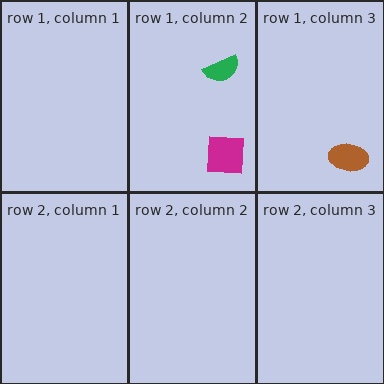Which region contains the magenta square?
The row 1, column 2 region.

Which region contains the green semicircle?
The row 1, column 2 region.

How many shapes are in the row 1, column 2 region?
2.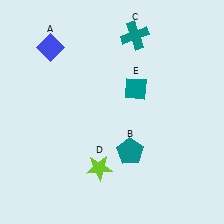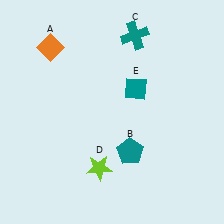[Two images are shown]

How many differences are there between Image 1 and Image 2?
There is 1 difference between the two images.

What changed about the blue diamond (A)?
In Image 1, A is blue. In Image 2, it changed to orange.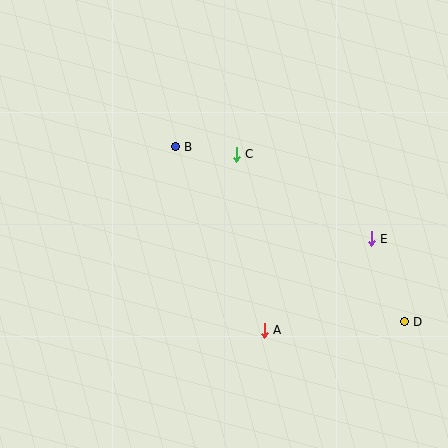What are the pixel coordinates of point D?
Point D is at (404, 322).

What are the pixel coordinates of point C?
Point C is at (236, 154).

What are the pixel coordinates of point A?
Point A is at (264, 330).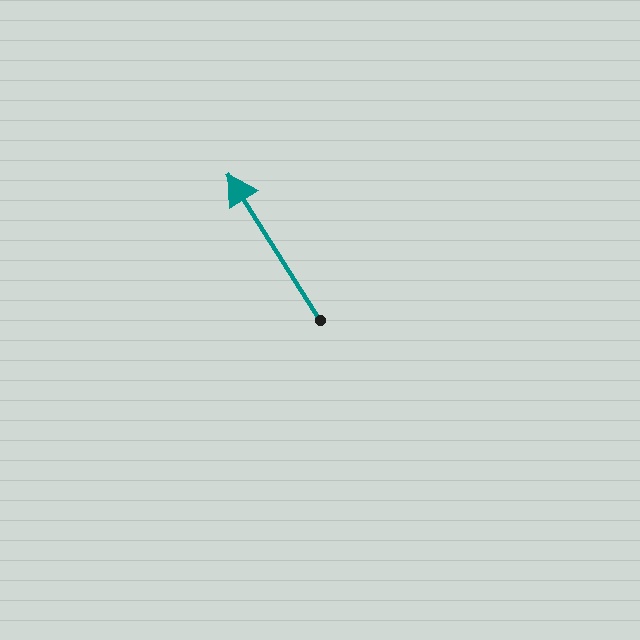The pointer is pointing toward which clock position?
Roughly 11 o'clock.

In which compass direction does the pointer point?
Northwest.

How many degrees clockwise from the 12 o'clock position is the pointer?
Approximately 328 degrees.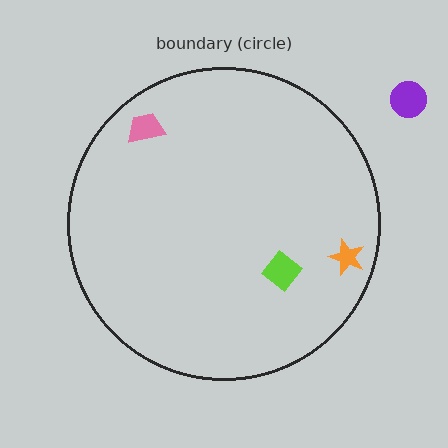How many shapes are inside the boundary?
3 inside, 1 outside.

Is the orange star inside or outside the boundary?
Inside.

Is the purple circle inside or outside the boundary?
Outside.